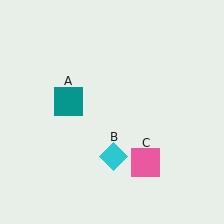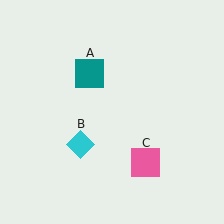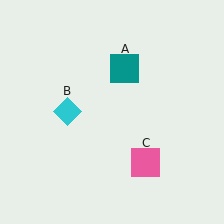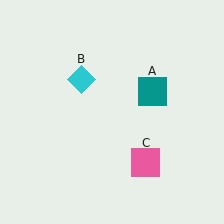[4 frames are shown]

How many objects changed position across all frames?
2 objects changed position: teal square (object A), cyan diamond (object B).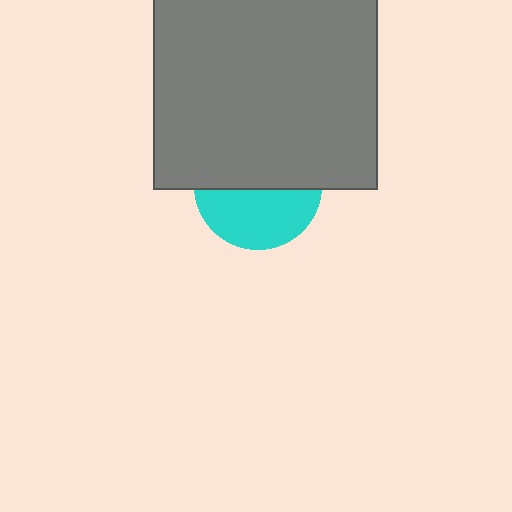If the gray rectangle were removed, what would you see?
You would see the complete cyan circle.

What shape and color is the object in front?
The object in front is a gray rectangle.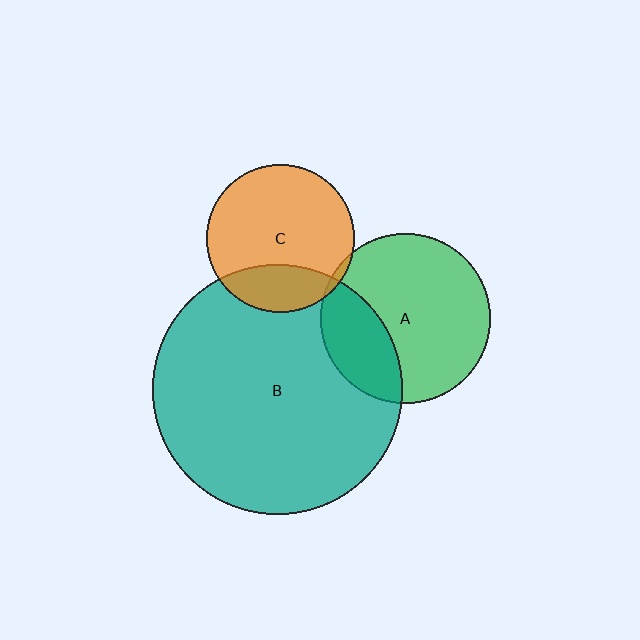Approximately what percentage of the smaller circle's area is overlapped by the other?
Approximately 5%.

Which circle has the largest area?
Circle B (teal).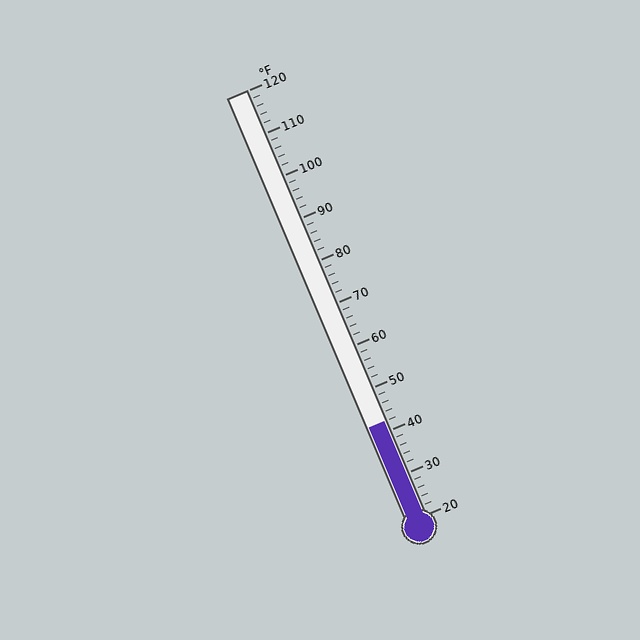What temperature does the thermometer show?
The thermometer shows approximately 42°F.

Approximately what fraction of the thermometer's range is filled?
The thermometer is filled to approximately 20% of its range.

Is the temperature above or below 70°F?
The temperature is below 70°F.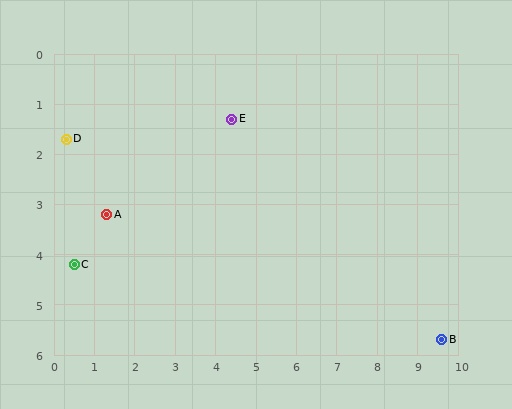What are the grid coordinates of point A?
Point A is at approximately (1.3, 3.2).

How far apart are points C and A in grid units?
Points C and A are about 1.3 grid units apart.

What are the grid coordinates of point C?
Point C is at approximately (0.5, 4.2).